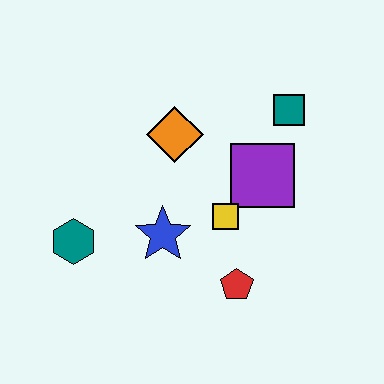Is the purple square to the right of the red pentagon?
Yes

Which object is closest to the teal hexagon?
The blue star is closest to the teal hexagon.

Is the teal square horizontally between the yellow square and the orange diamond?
No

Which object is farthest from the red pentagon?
The teal square is farthest from the red pentagon.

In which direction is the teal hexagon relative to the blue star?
The teal hexagon is to the left of the blue star.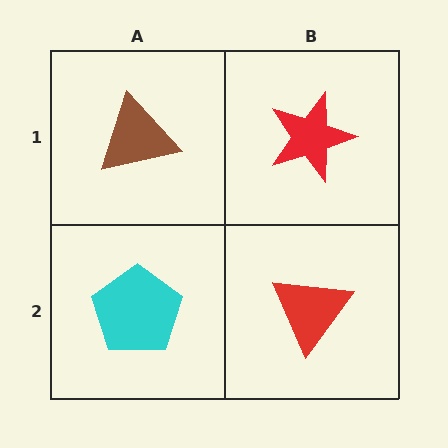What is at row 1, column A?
A brown triangle.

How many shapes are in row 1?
2 shapes.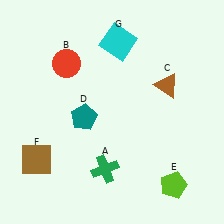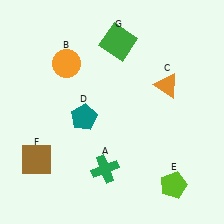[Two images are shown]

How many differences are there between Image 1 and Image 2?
There are 3 differences between the two images.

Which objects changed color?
B changed from red to orange. C changed from brown to orange. G changed from cyan to green.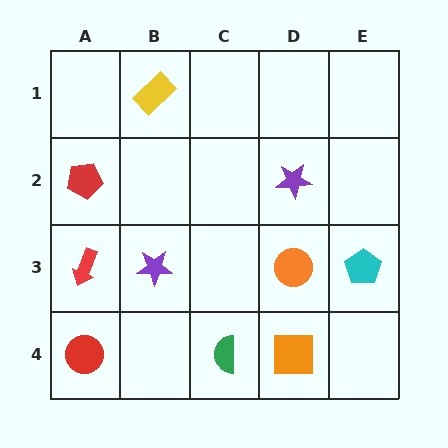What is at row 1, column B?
A yellow rectangle.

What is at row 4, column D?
An orange square.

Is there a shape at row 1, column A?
No, that cell is empty.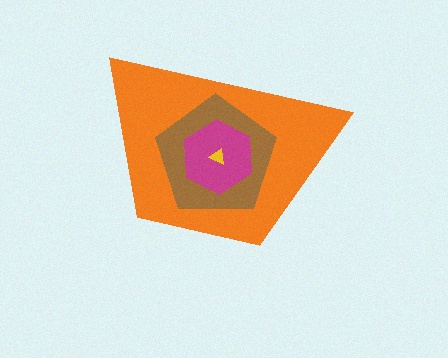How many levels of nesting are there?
4.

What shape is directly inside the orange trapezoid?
The brown pentagon.